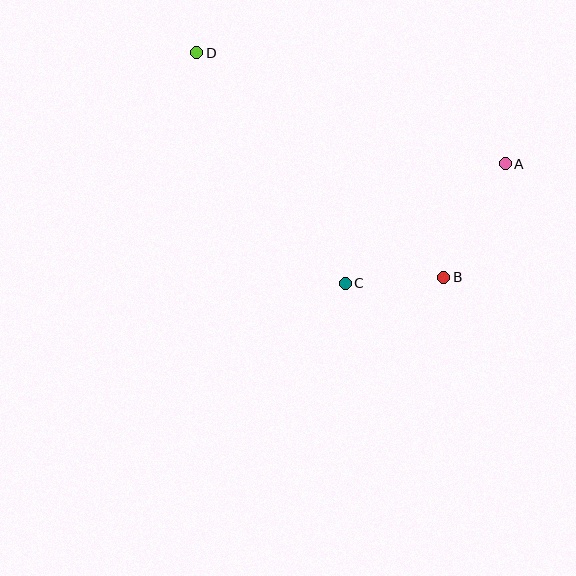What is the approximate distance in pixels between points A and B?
The distance between A and B is approximately 129 pixels.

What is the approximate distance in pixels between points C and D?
The distance between C and D is approximately 275 pixels.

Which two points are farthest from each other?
Points B and D are farthest from each other.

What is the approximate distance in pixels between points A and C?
The distance between A and C is approximately 199 pixels.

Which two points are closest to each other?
Points B and C are closest to each other.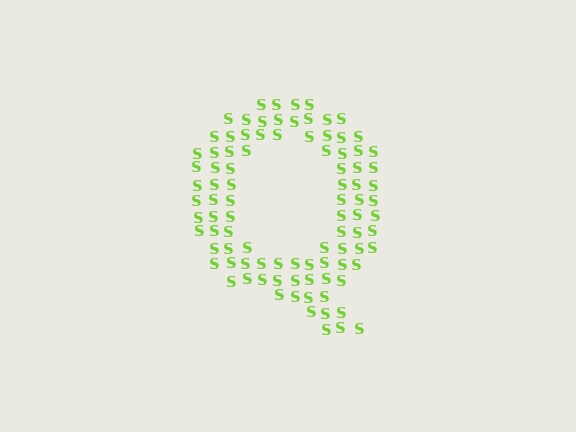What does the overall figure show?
The overall figure shows the letter Q.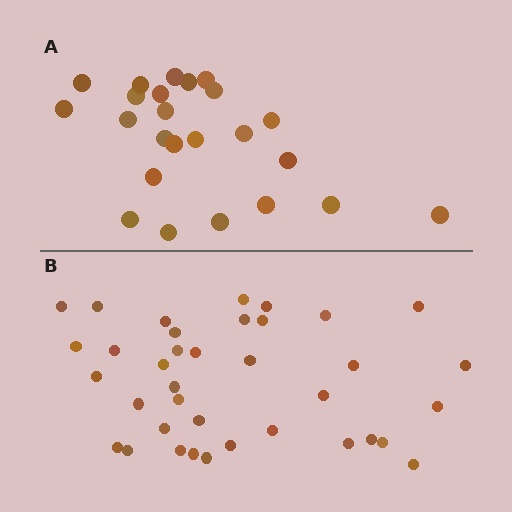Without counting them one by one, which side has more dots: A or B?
Region B (the bottom region) has more dots.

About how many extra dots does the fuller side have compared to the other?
Region B has approximately 15 more dots than region A.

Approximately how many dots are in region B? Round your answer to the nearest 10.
About 40 dots. (The exact count is 37, which rounds to 40.)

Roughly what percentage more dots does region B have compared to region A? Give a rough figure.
About 55% more.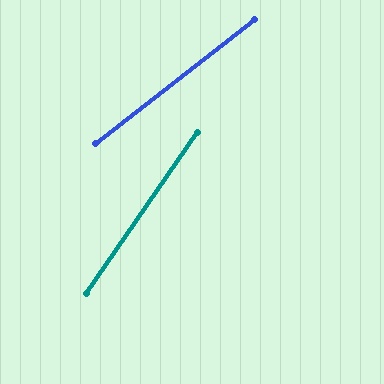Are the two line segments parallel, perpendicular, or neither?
Neither parallel nor perpendicular — they differ by about 18°.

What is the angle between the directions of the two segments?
Approximately 18 degrees.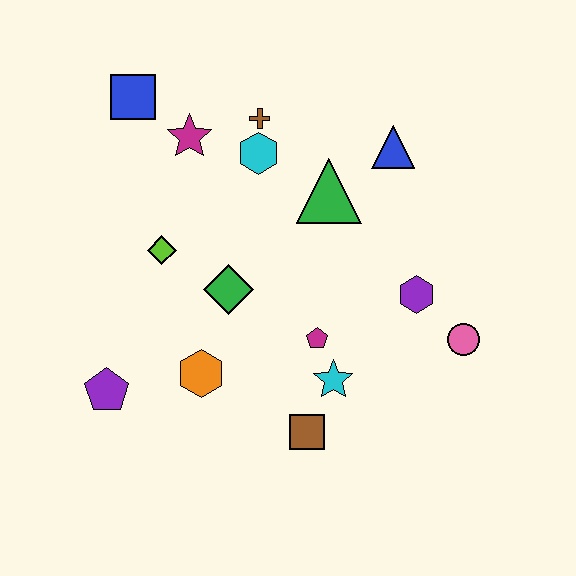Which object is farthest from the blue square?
The pink circle is farthest from the blue square.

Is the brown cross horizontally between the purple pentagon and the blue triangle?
Yes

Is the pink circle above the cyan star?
Yes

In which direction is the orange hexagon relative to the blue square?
The orange hexagon is below the blue square.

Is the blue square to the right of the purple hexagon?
No